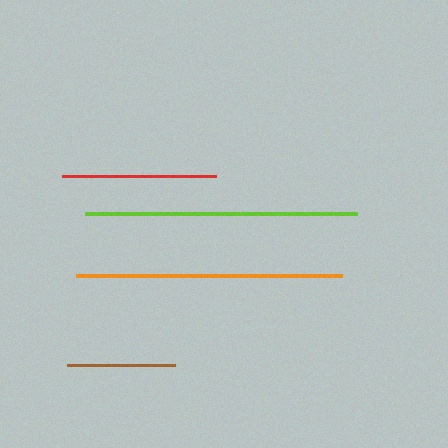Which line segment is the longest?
The lime line is the longest at approximately 272 pixels.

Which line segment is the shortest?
The brown line is the shortest at approximately 108 pixels.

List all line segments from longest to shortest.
From longest to shortest: lime, orange, red, brown.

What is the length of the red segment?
The red segment is approximately 154 pixels long.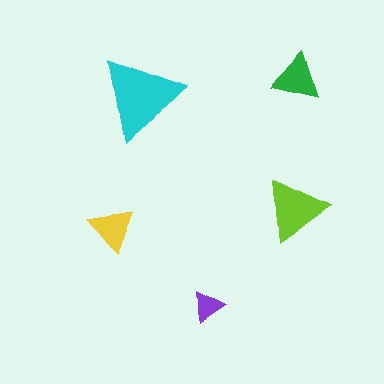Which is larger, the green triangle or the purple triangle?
The green one.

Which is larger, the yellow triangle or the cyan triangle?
The cyan one.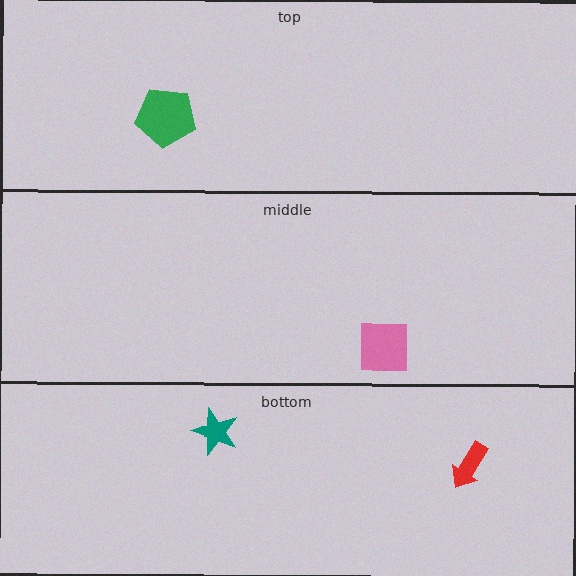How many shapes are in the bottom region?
2.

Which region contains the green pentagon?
The top region.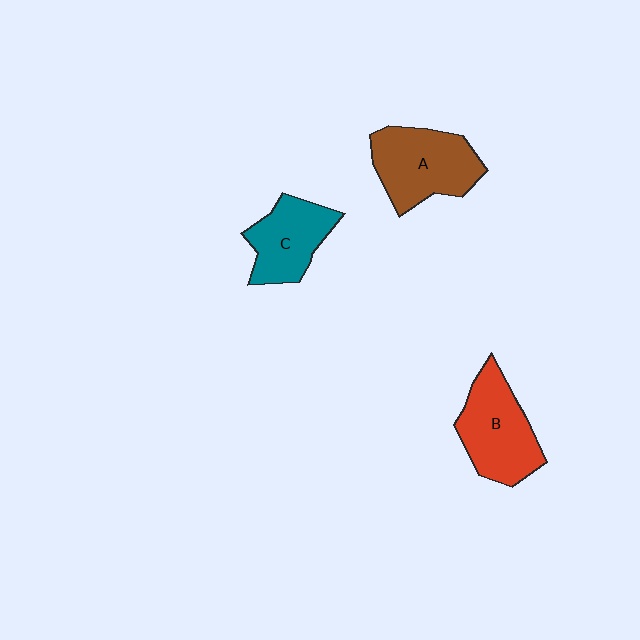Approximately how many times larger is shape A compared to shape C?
Approximately 1.3 times.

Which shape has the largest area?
Shape A (brown).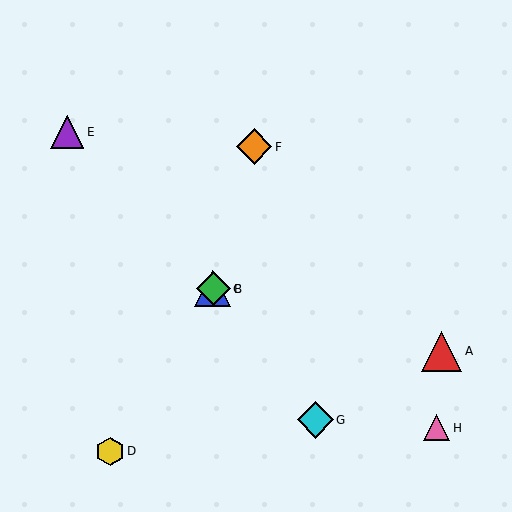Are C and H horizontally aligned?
No, C is at y≈289 and H is at y≈428.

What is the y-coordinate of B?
Object B is at y≈289.